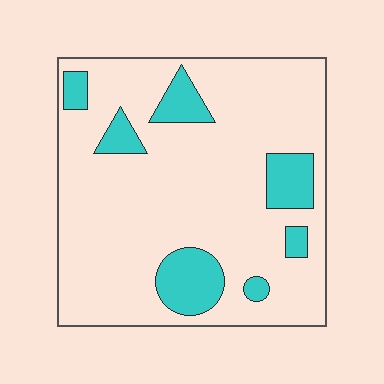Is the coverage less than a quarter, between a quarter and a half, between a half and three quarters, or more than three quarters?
Less than a quarter.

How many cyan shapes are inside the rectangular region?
7.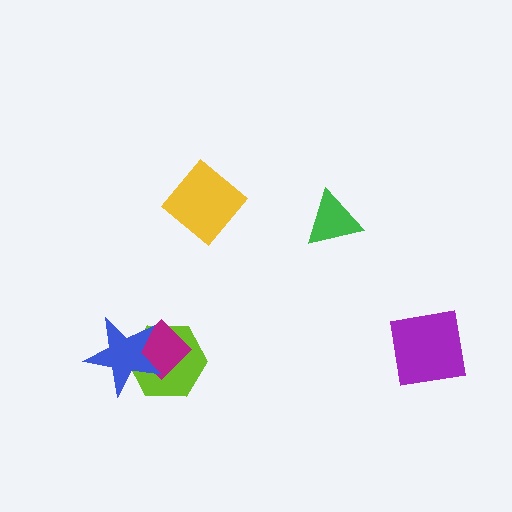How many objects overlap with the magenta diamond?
2 objects overlap with the magenta diamond.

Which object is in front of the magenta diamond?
The blue star is in front of the magenta diamond.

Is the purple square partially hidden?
No, no other shape covers it.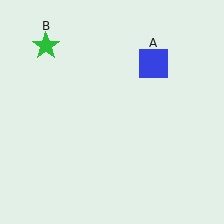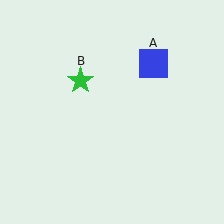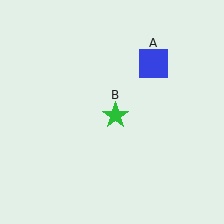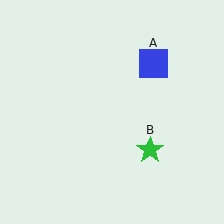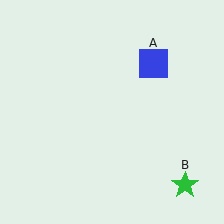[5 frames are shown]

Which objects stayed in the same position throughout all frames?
Blue square (object A) remained stationary.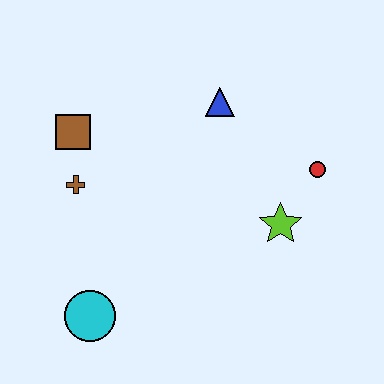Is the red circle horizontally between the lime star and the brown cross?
No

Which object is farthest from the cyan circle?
The red circle is farthest from the cyan circle.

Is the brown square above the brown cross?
Yes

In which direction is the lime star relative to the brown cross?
The lime star is to the right of the brown cross.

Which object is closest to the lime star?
The red circle is closest to the lime star.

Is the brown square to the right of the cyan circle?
No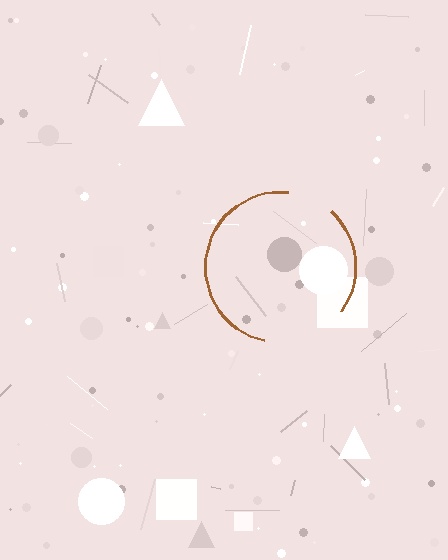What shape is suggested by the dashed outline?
The dashed outline suggests a circle.